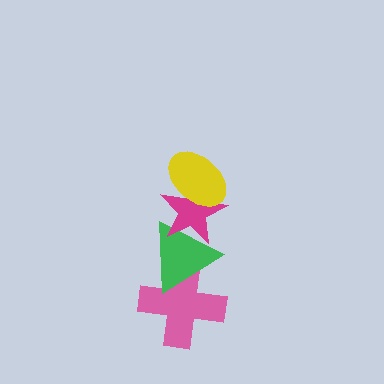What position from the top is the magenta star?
The magenta star is 2nd from the top.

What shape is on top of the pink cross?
The green triangle is on top of the pink cross.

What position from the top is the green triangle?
The green triangle is 3rd from the top.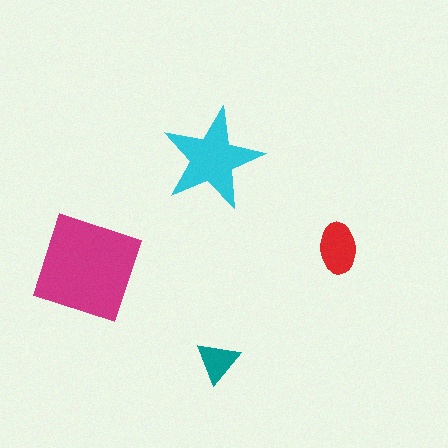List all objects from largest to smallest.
The magenta diamond, the cyan star, the red ellipse, the teal triangle.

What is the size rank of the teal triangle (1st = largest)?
4th.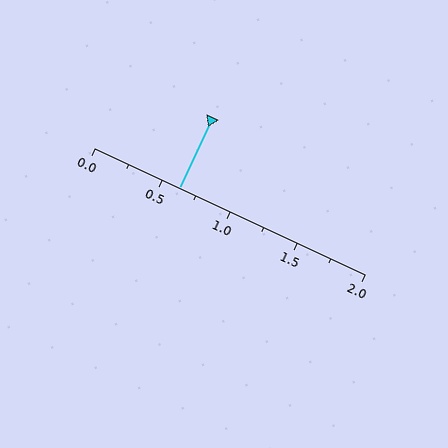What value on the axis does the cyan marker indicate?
The marker indicates approximately 0.62.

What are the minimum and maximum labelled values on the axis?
The axis runs from 0.0 to 2.0.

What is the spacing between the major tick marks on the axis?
The major ticks are spaced 0.5 apart.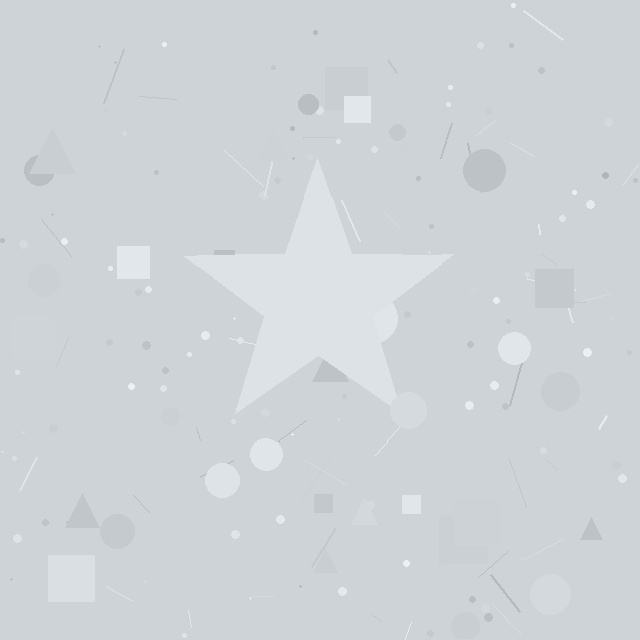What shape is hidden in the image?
A star is hidden in the image.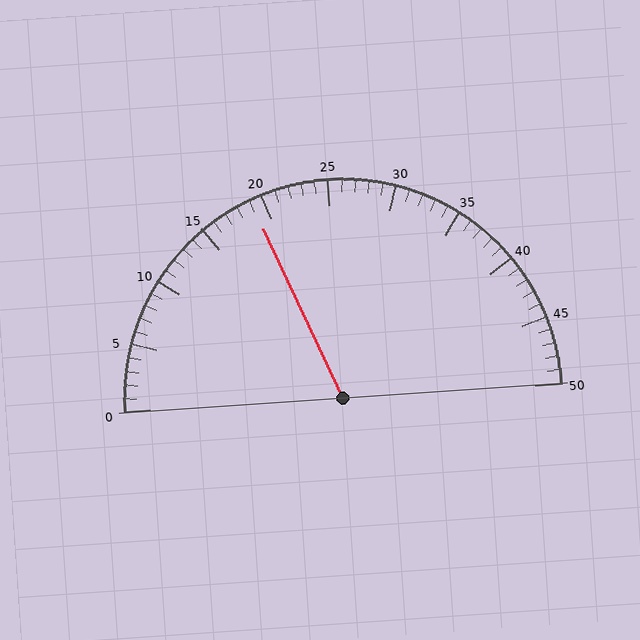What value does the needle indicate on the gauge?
The needle indicates approximately 19.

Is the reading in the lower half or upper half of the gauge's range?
The reading is in the lower half of the range (0 to 50).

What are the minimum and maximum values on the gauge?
The gauge ranges from 0 to 50.